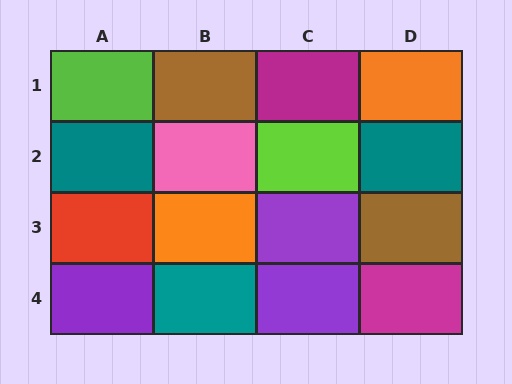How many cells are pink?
1 cell is pink.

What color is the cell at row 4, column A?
Purple.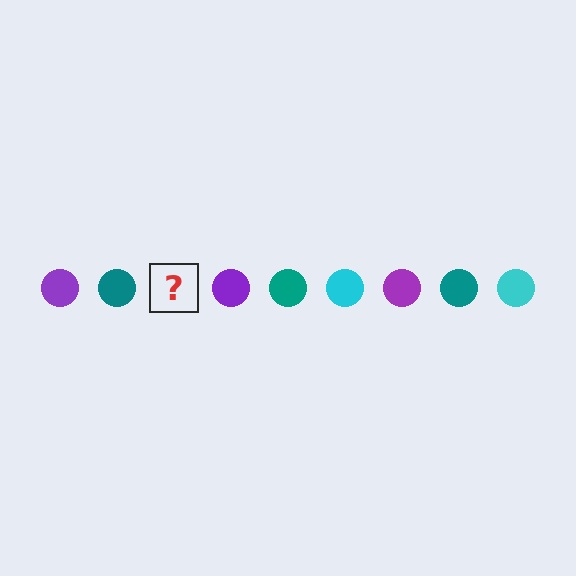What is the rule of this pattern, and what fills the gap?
The rule is that the pattern cycles through purple, teal, cyan circles. The gap should be filled with a cyan circle.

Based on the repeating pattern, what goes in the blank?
The blank should be a cyan circle.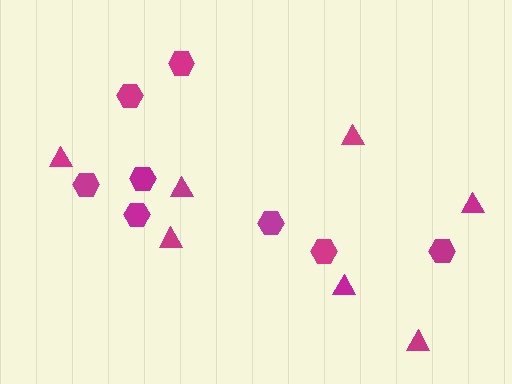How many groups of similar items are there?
There are 2 groups: one group of hexagons (8) and one group of triangles (7).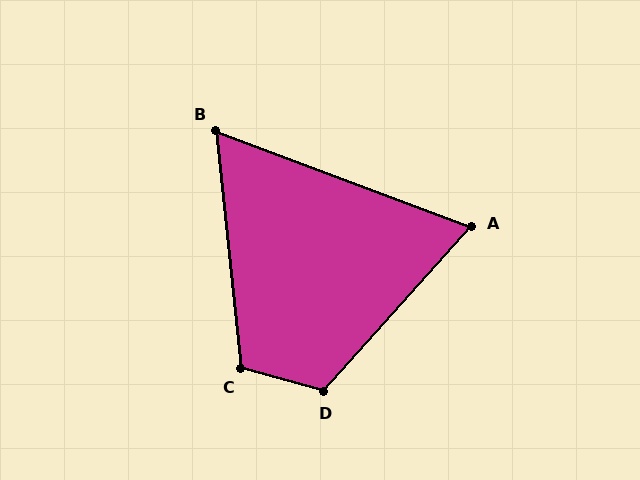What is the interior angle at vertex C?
Approximately 111 degrees (obtuse).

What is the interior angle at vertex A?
Approximately 69 degrees (acute).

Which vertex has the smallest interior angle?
B, at approximately 63 degrees.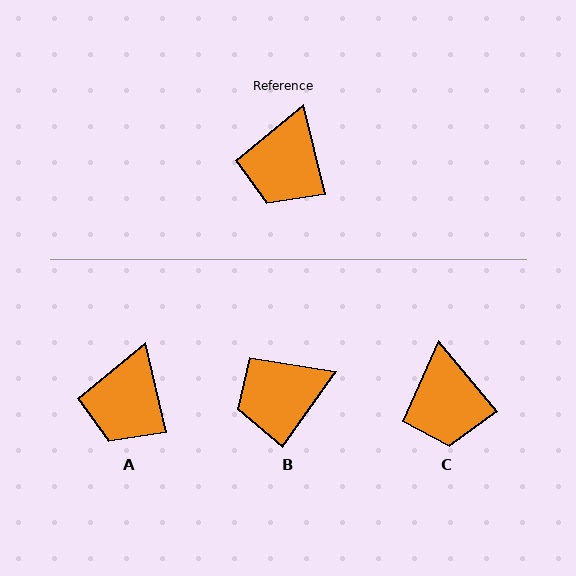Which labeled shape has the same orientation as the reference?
A.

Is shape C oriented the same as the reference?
No, it is off by about 26 degrees.